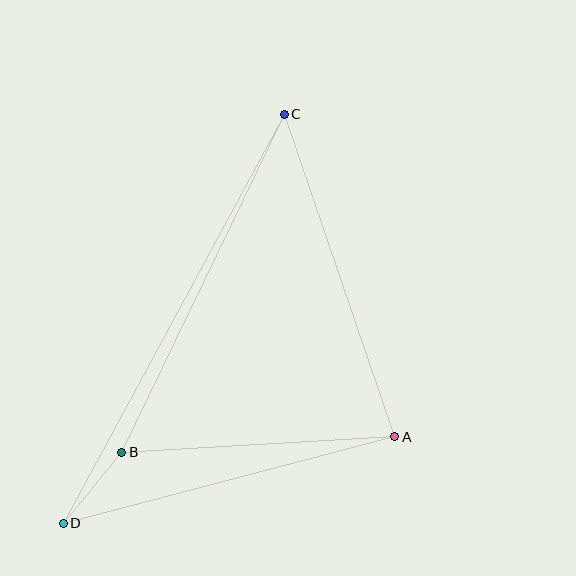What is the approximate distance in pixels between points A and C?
The distance between A and C is approximately 341 pixels.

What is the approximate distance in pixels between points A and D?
The distance between A and D is approximately 342 pixels.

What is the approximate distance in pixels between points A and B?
The distance between A and B is approximately 274 pixels.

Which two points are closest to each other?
Points B and D are closest to each other.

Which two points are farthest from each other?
Points C and D are farthest from each other.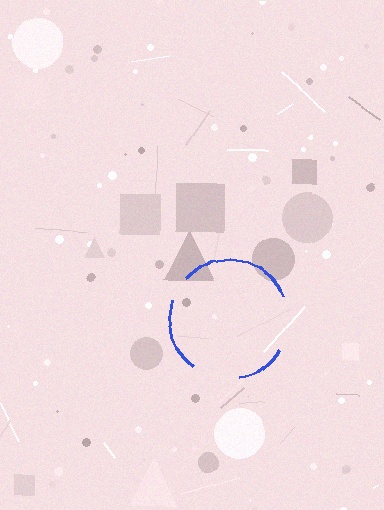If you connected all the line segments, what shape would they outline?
They would outline a circle.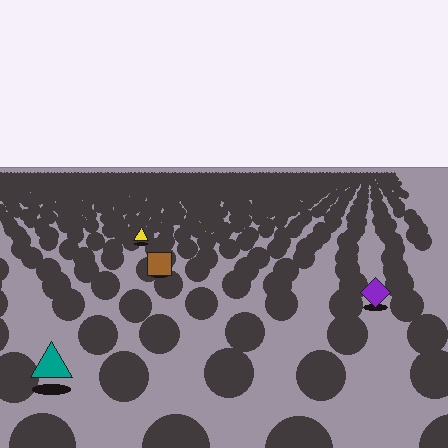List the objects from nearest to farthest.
From nearest to farthest: the teal triangle, the purple diamond, the brown square, the yellow triangle.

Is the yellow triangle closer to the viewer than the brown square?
No. The brown square is closer — you can tell from the texture gradient: the ground texture is coarser near it.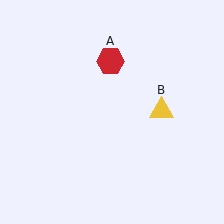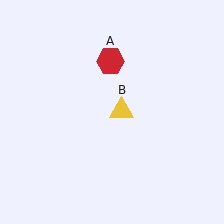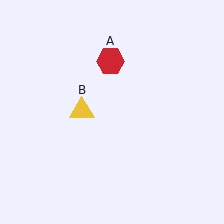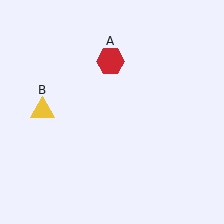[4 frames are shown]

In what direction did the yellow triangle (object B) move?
The yellow triangle (object B) moved left.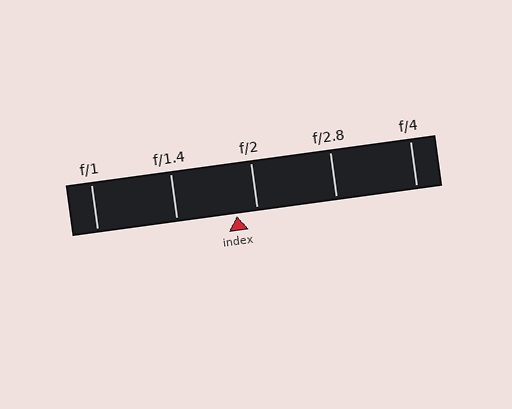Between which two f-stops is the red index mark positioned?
The index mark is between f/1.4 and f/2.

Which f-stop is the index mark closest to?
The index mark is closest to f/2.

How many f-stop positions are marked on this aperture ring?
There are 5 f-stop positions marked.